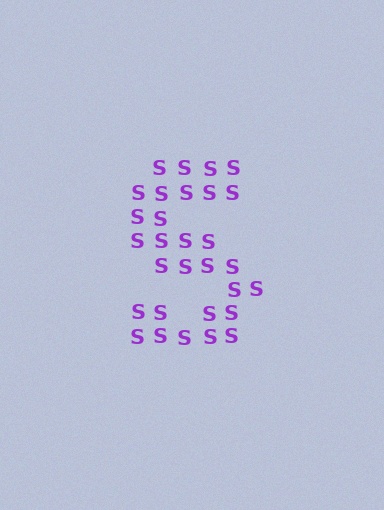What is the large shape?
The large shape is the letter S.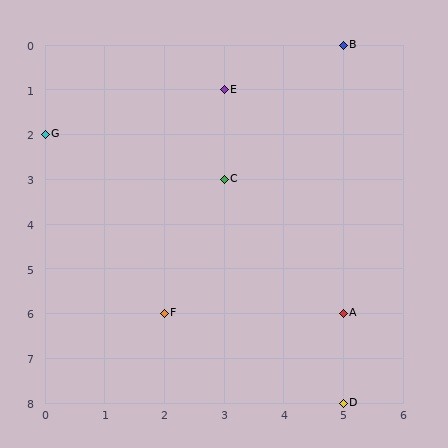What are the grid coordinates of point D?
Point D is at grid coordinates (5, 8).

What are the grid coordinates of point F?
Point F is at grid coordinates (2, 6).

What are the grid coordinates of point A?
Point A is at grid coordinates (5, 6).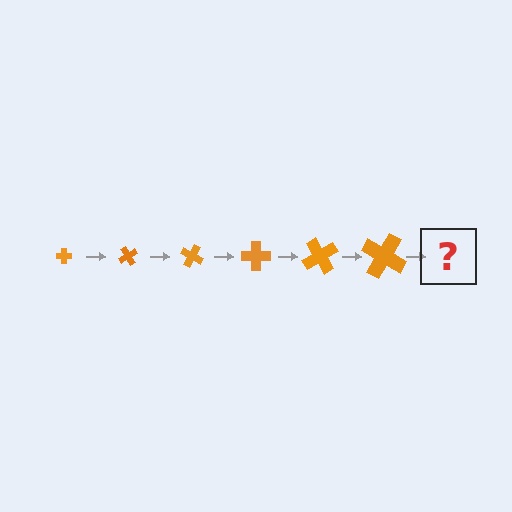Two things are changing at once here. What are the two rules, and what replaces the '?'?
The two rules are that the cross grows larger each step and it rotates 60 degrees each step. The '?' should be a cross, larger than the previous one and rotated 360 degrees from the start.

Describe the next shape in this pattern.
It should be a cross, larger than the previous one and rotated 360 degrees from the start.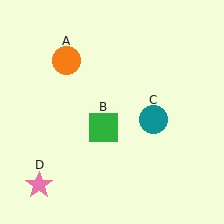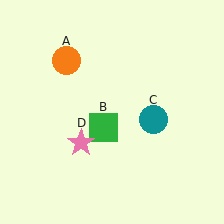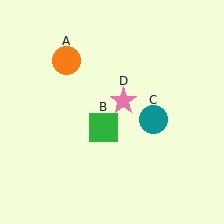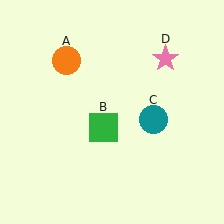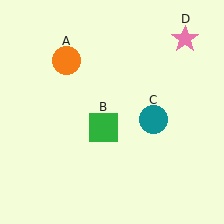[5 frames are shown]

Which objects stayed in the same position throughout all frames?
Orange circle (object A) and green square (object B) and teal circle (object C) remained stationary.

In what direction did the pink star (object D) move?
The pink star (object D) moved up and to the right.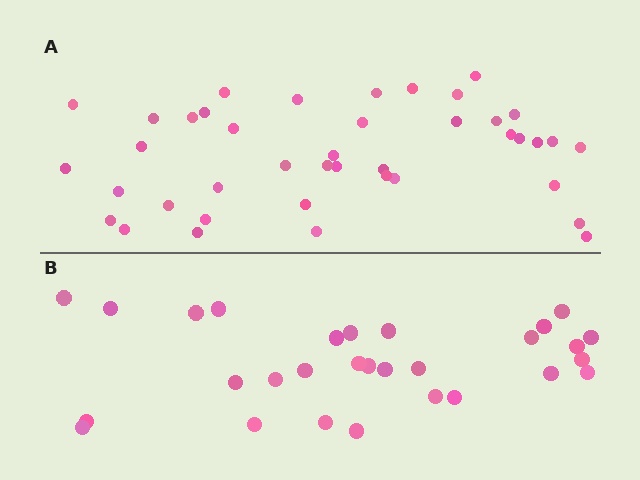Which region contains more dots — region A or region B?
Region A (the top region) has more dots.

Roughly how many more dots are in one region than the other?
Region A has roughly 12 or so more dots than region B.